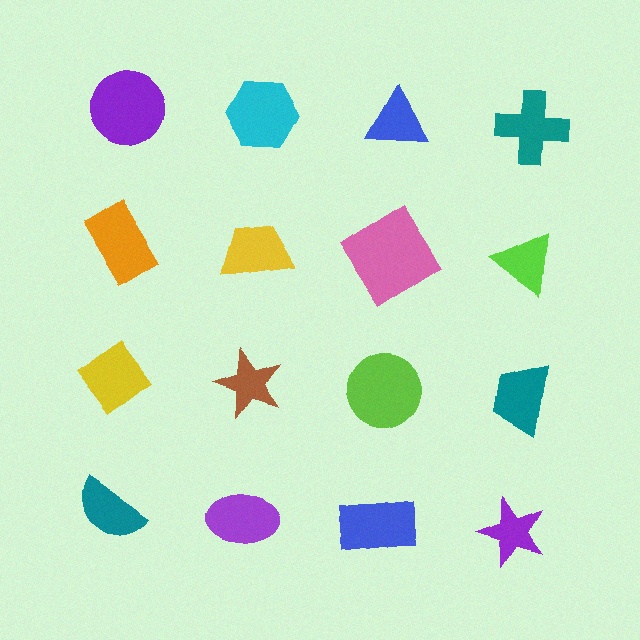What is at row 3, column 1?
A yellow diamond.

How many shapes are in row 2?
4 shapes.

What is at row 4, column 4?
A purple star.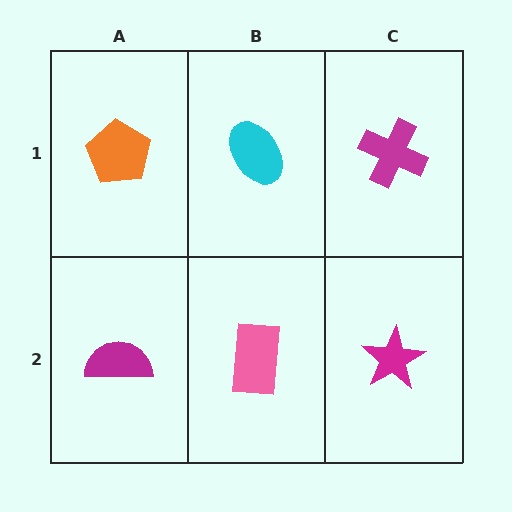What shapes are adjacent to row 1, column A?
A magenta semicircle (row 2, column A), a cyan ellipse (row 1, column B).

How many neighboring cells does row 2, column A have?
2.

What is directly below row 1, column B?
A pink rectangle.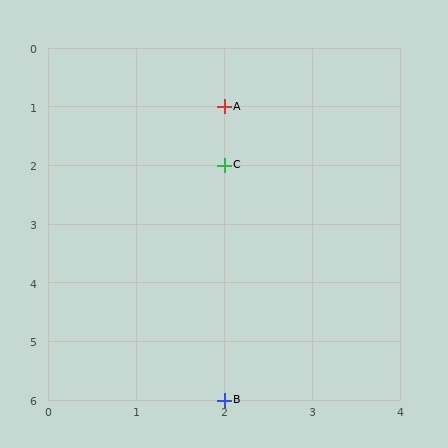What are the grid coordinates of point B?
Point B is at grid coordinates (2, 6).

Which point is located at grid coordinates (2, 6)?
Point B is at (2, 6).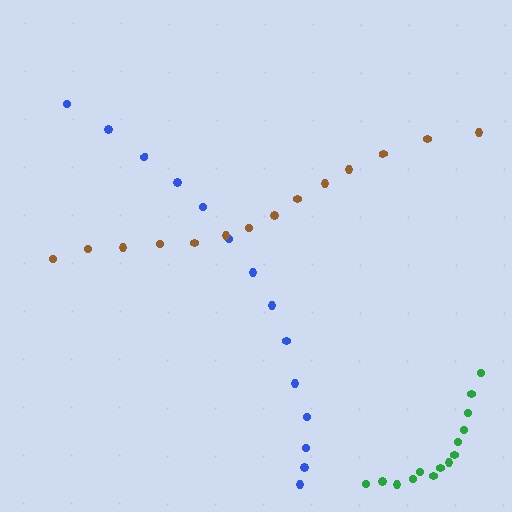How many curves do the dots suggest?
There are 3 distinct paths.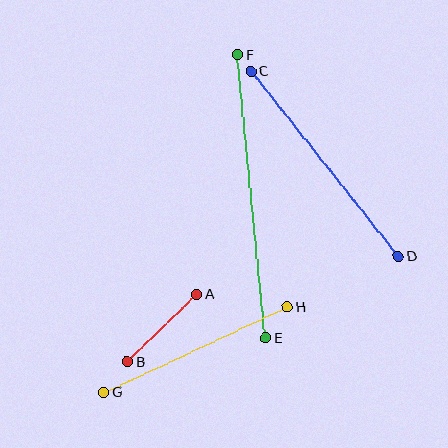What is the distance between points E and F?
The distance is approximately 284 pixels.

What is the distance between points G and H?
The distance is approximately 202 pixels.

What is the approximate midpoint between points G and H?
The midpoint is at approximately (196, 350) pixels.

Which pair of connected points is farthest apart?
Points E and F are farthest apart.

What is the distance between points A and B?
The distance is approximately 97 pixels.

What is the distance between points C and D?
The distance is approximately 237 pixels.